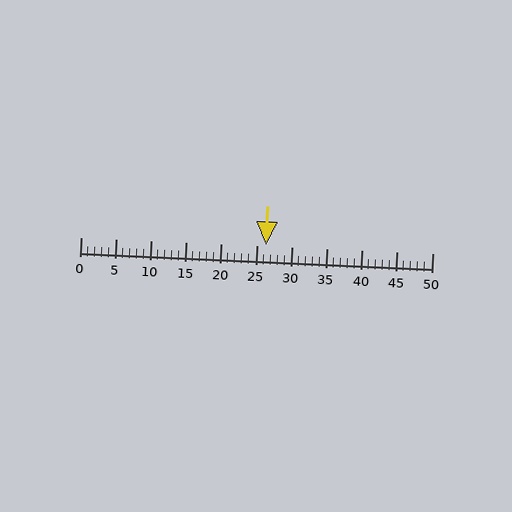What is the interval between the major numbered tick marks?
The major tick marks are spaced 5 units apart.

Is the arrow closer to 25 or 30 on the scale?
The arrow is closer to 25.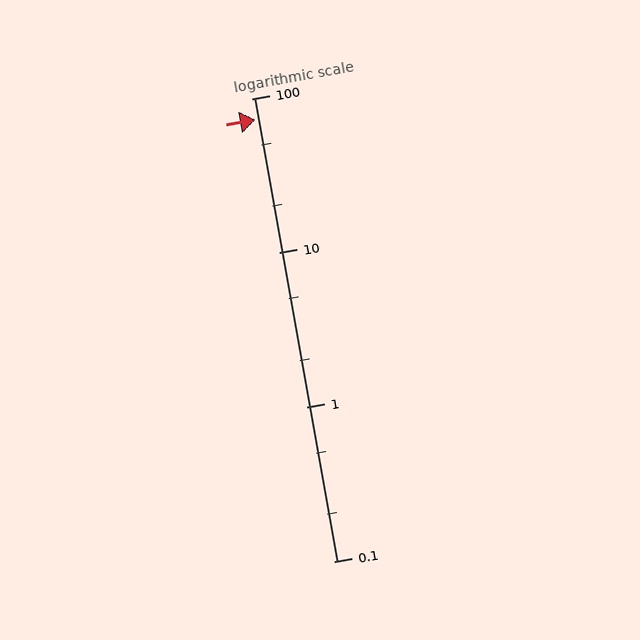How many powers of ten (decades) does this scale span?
The scale spans 3 decades, from 0.1 to 100.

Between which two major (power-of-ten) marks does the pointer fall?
The pointer is between 10 and 100.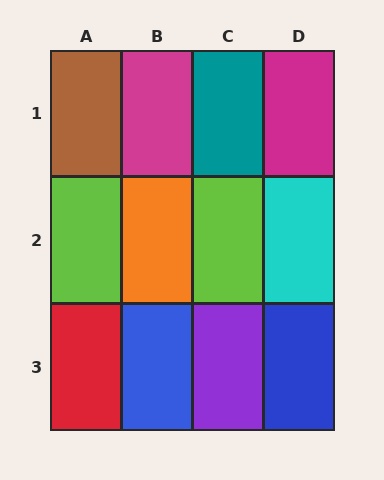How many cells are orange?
1 cell is orange.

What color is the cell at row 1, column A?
Brown.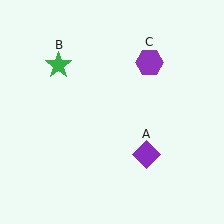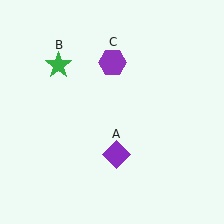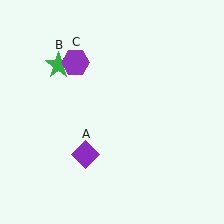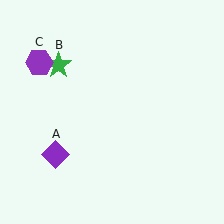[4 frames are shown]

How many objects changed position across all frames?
2 objects changed position: purple diamond (object A), purple hexagon (object C).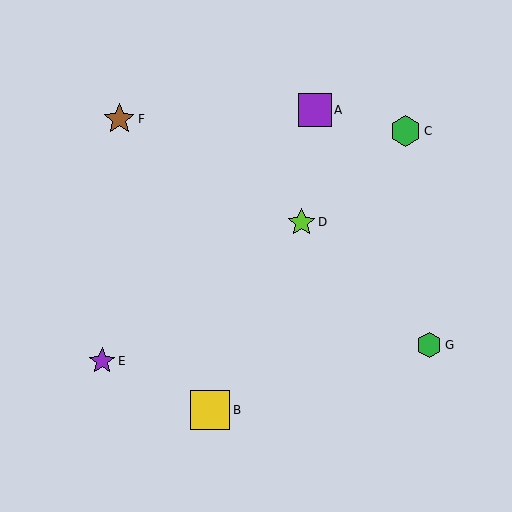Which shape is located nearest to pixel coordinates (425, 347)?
The green hexagon (labeled G) at (429, 345) is nearest to that location.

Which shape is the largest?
The yellow square (labeled B) is the largest.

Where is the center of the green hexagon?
The center of the green hexagon is at (429, 345).